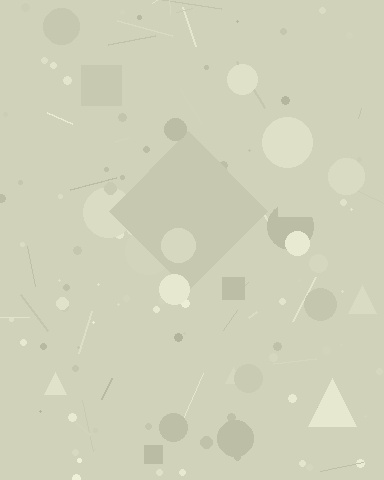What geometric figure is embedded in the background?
A diamond is embedded in the background.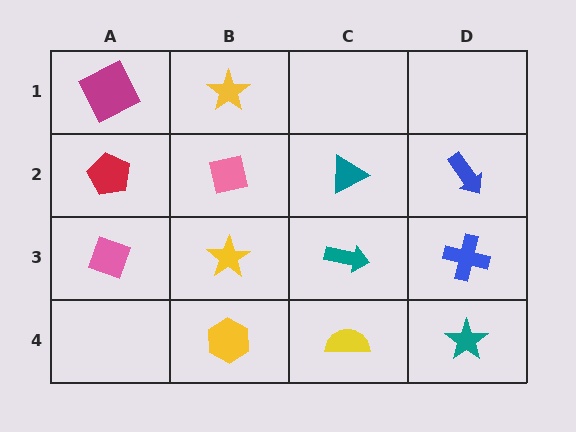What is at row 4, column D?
A teal star.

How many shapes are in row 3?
4 shapes.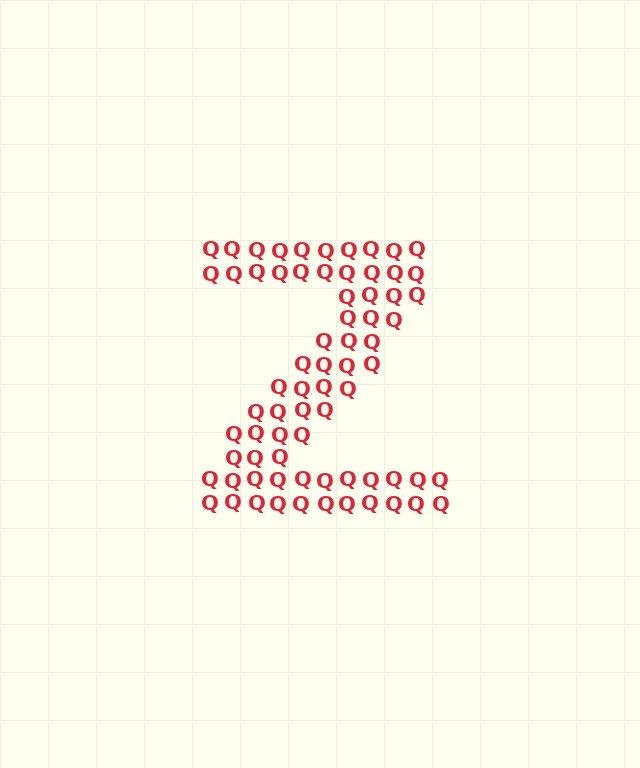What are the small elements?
The small elements are letter Q's.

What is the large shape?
The large shape is the letter Z.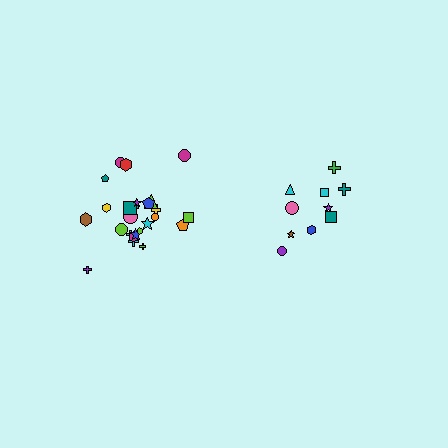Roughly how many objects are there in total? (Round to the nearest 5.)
Roughly 35 objects in total.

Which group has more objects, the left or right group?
The left group.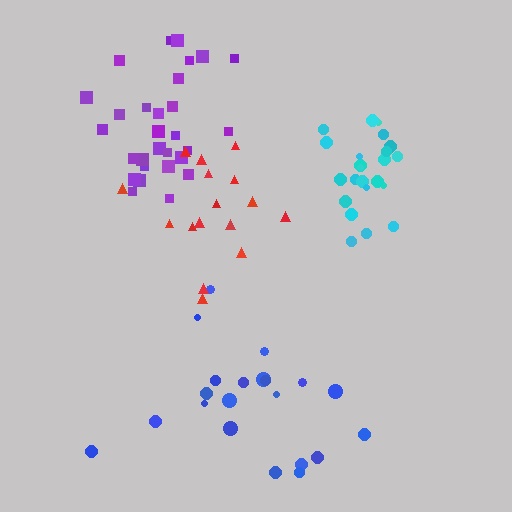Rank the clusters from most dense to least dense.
cyan, purple, blue, red.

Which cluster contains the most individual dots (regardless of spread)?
Purple (29).